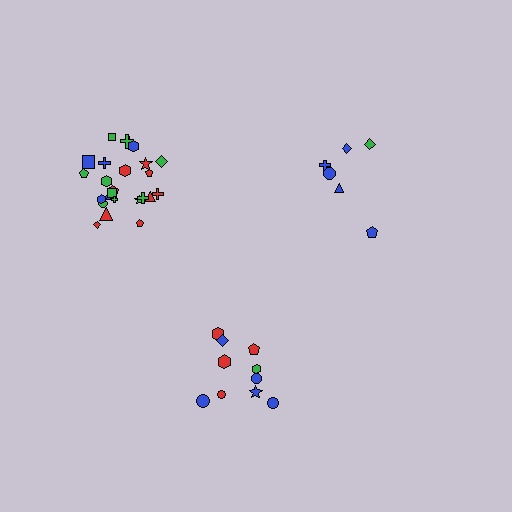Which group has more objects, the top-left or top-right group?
The top-left group.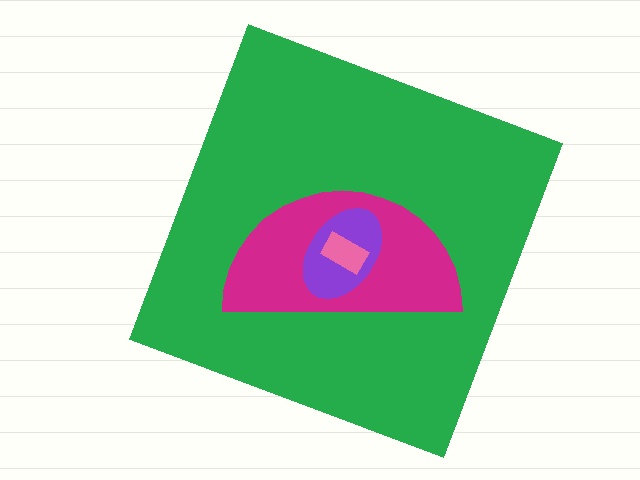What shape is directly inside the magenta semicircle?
The purple ellipse.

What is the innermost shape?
The pink rectangle.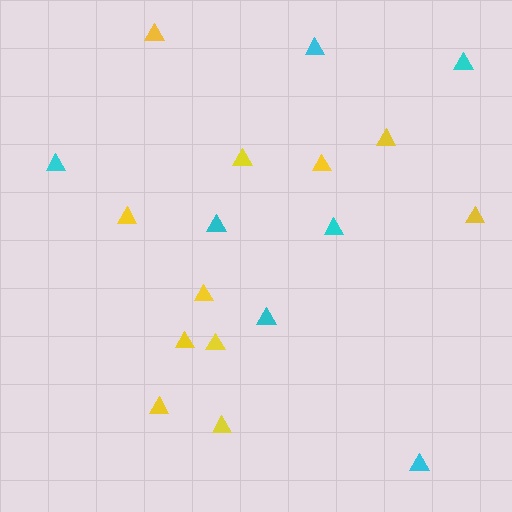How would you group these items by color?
There are 2 groups: one group of yellow triangles (11) and one group of cyan triangles (7).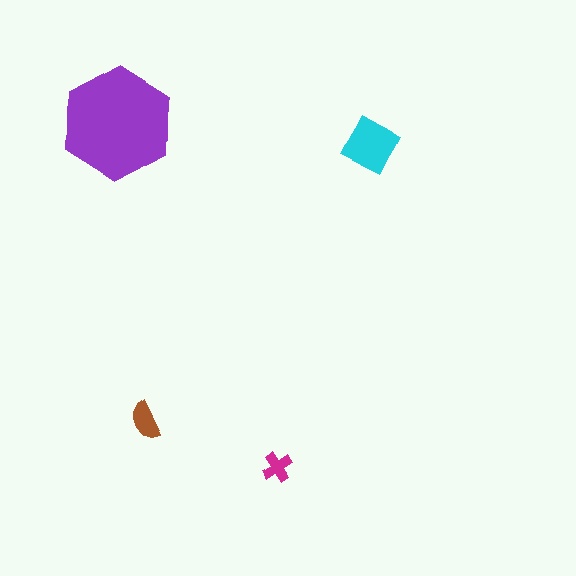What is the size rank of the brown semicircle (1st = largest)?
3rd.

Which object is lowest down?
The magenta cross is bottommost.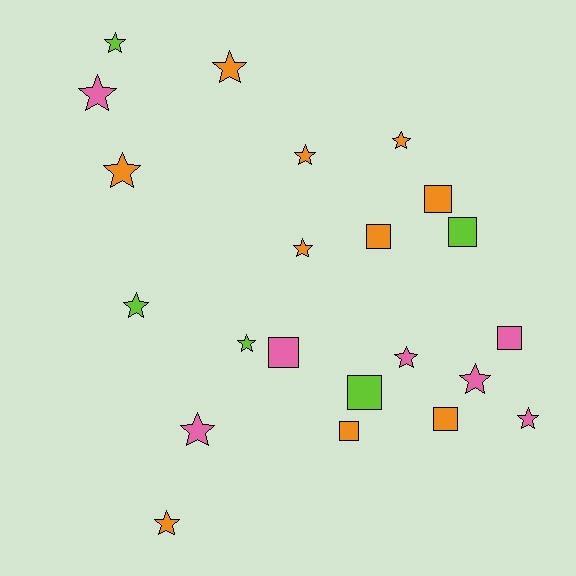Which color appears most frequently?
Orange, with 10 objects.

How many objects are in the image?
There are 22 objects.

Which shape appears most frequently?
Star, with 14 objects.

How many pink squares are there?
There are 2 pink squares.